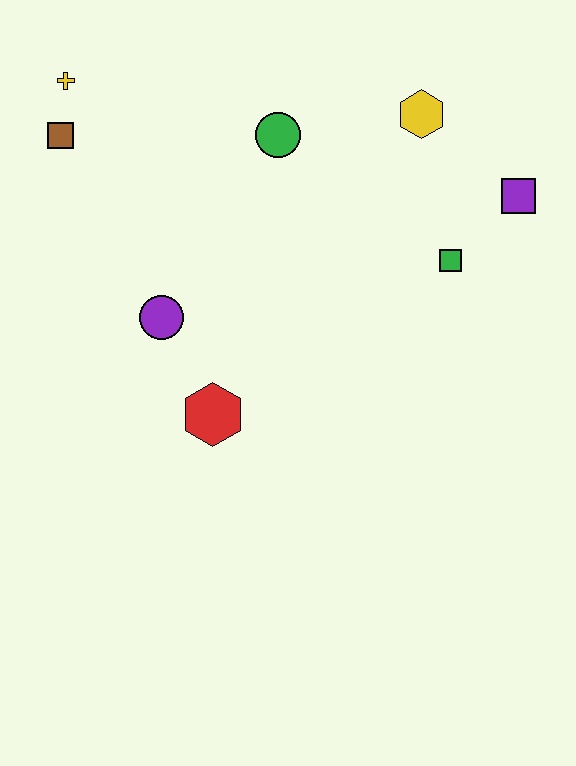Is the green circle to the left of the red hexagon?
No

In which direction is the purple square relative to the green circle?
The purple square is to the right of the green circle.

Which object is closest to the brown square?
The yellow cross is closest to the brown square.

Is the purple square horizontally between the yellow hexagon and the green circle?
No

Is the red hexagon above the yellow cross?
No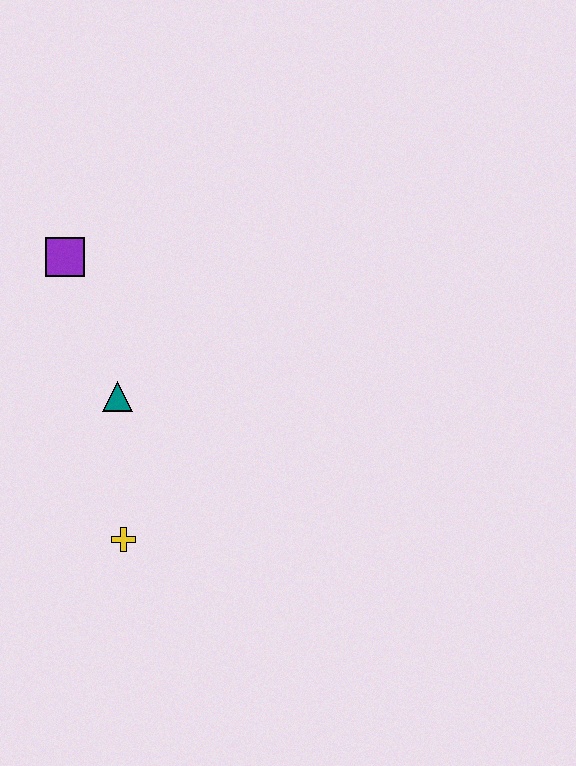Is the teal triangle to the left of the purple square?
No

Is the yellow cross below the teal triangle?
Yes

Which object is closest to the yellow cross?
The teal triangle is closest to the yellow cross.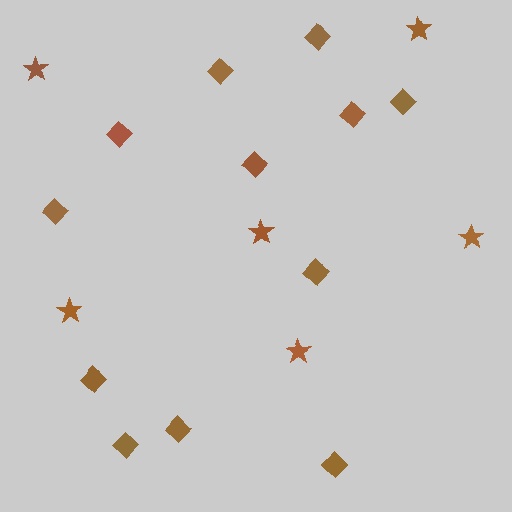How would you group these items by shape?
There are 2 groups: one group of stars (6) and one group of diamonds (12).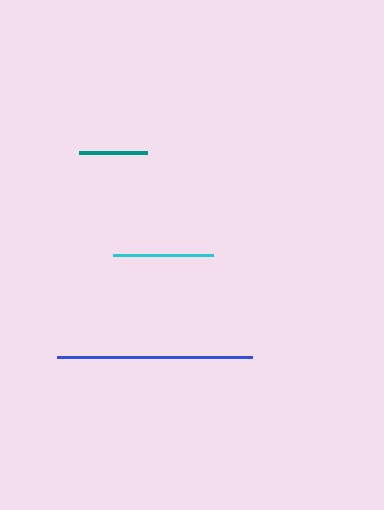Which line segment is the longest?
The blue line is the longest at approximately 194 pixels.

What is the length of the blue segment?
The blue segment is approximately 194 pixels long.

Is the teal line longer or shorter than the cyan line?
The cyan line is longer than the teal line.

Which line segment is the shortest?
The teal line is the shortest at approximately 68 pixels.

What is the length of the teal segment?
The teal segment is approximately 68 pixels long.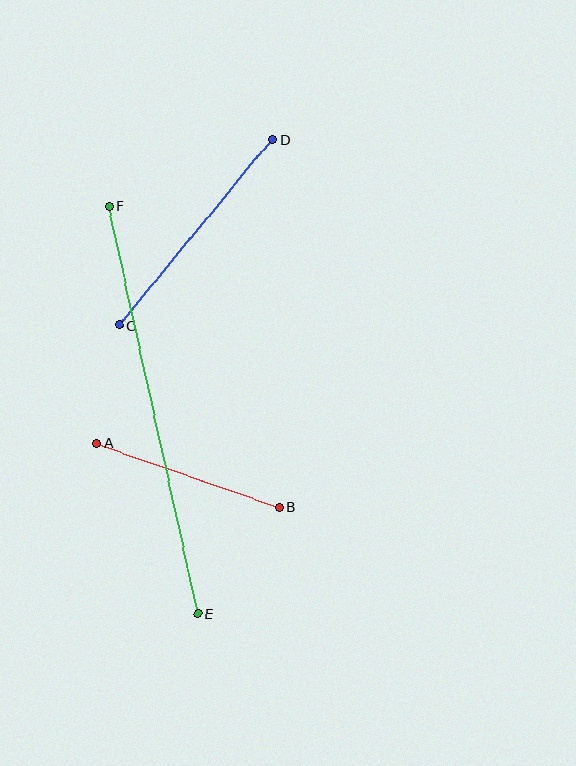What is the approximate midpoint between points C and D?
The midpoint is at approximately (196, 232) pixels.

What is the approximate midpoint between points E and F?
The midpoint is at approximately (153, 410) pixels.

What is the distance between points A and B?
The distance is approximately 193 pixels.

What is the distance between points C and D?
The distance is approximately 241 pixels.